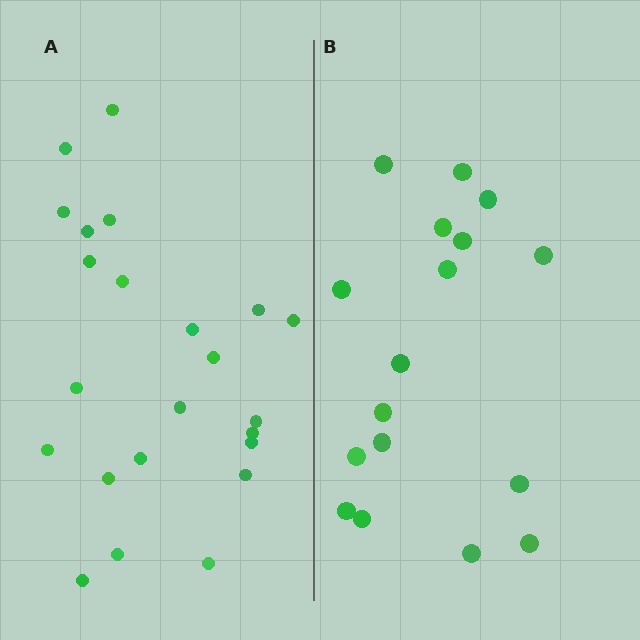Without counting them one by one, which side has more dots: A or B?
Region A (the left region) has more dots.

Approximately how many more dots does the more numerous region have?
Region A has about 6 more dots than region B.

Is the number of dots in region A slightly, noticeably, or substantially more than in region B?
Region A has noticeably more, but not dramatically so. The ratio is roughly 1.4 to 1.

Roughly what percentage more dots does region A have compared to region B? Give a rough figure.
About 35% more.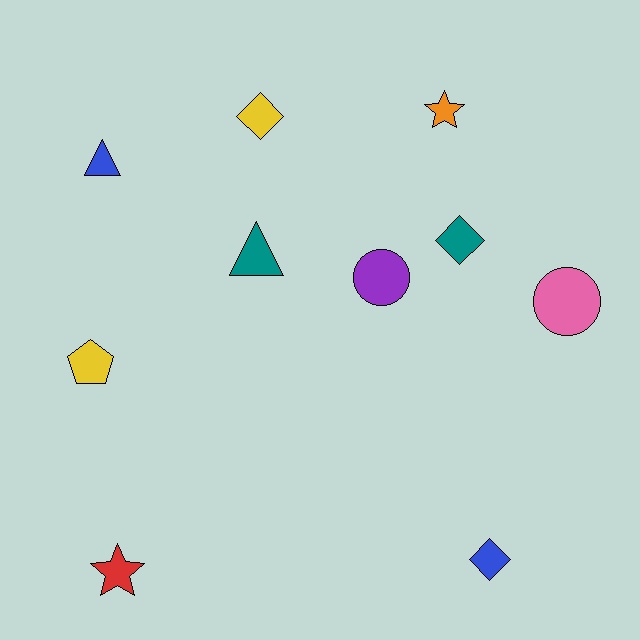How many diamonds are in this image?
There are 3 diamonds.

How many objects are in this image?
There are 10 objects.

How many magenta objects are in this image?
There are no magenta objects.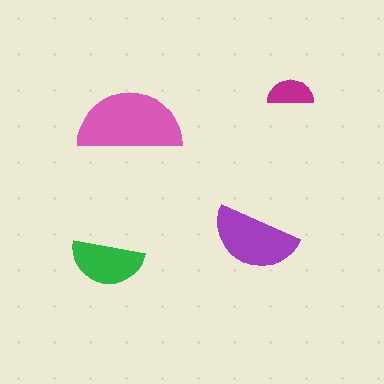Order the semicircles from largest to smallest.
the pink one, the purple one, the green one, the magenta one.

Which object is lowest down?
The green semicircle is bottommost.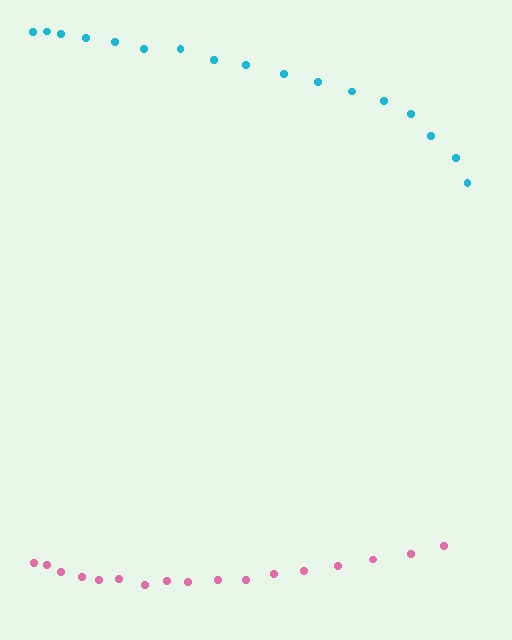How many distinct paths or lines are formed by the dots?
There are 2 distinct paths.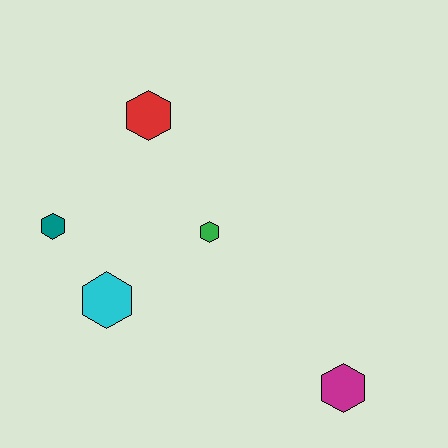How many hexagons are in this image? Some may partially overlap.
There are 5 hexagons.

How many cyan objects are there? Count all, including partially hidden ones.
There is 1 cyan object.